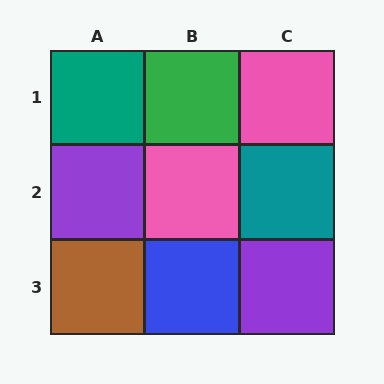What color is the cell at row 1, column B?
Green.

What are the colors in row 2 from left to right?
Purple, pink, teal.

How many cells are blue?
1 cell is blue.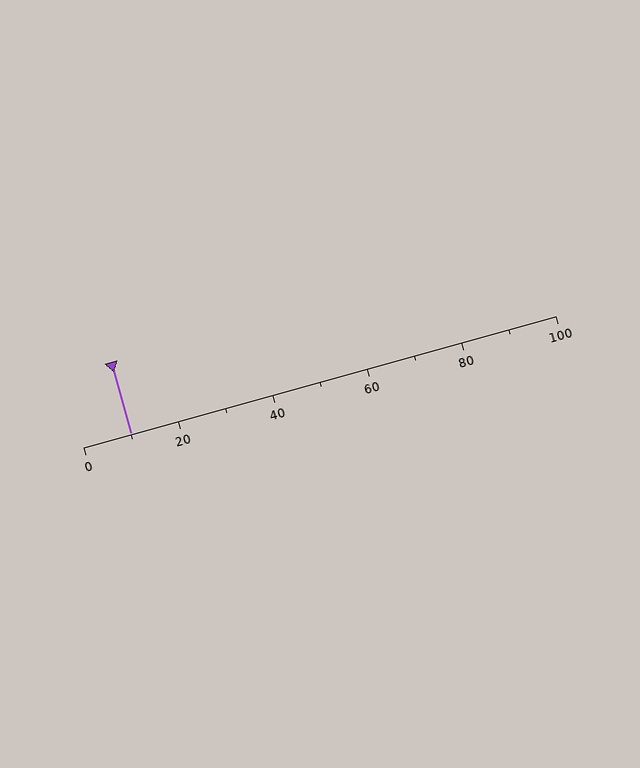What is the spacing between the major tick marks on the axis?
The major ticks are spaced 20 apart.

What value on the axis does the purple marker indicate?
The marker indicates approximately 10.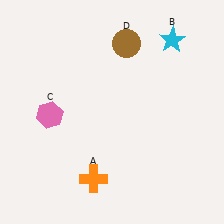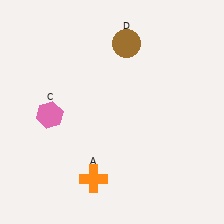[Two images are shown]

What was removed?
The cyan star (B) was removed in Image 2.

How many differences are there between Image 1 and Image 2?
There is 1 difference between the two images.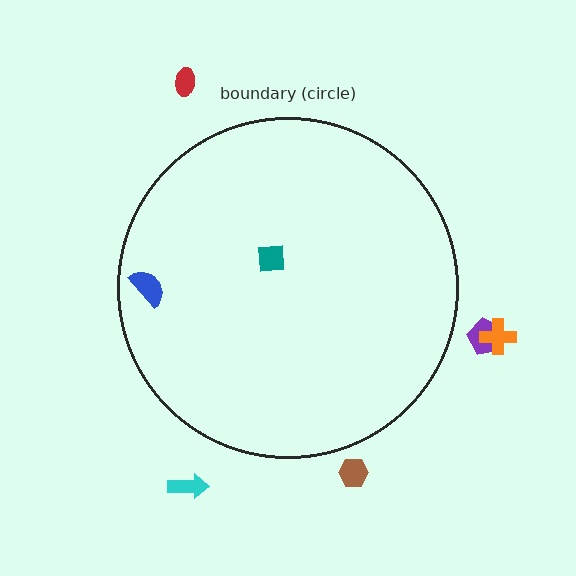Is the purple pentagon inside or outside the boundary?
Outside.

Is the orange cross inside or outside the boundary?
Outside.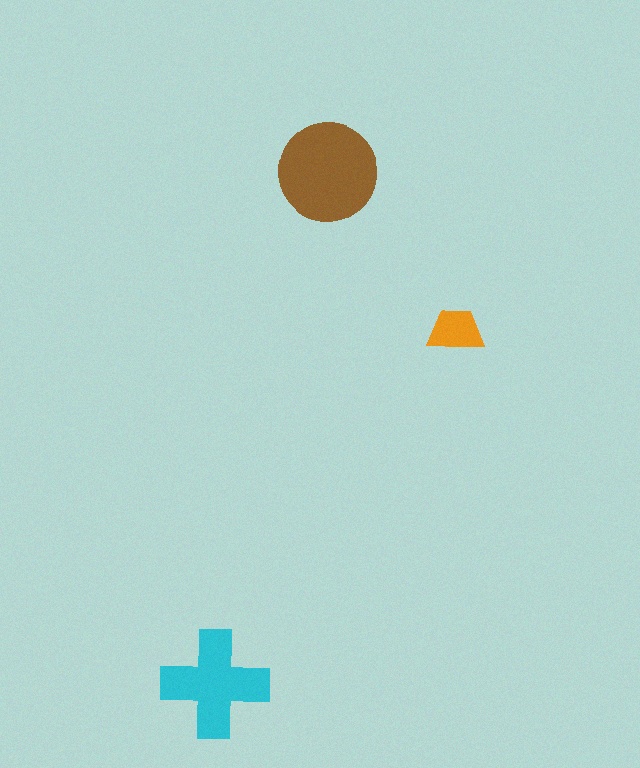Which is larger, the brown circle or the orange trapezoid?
The brown circle.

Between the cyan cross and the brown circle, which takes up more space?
The brown circle.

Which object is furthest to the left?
The cyan cross is leftmost.